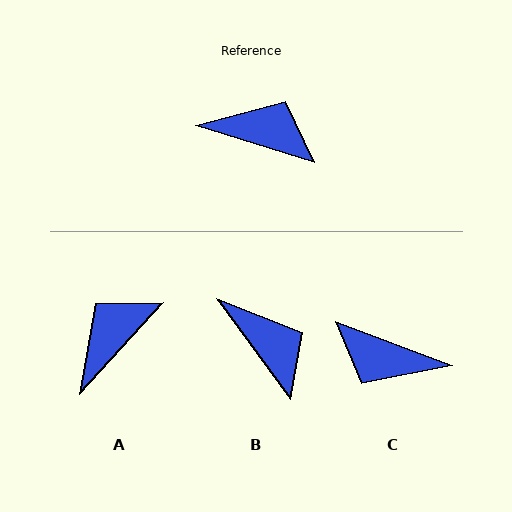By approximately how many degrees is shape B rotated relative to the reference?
Approximately 36 degrees clockwise.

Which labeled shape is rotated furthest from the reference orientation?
C, about 176 degrees away.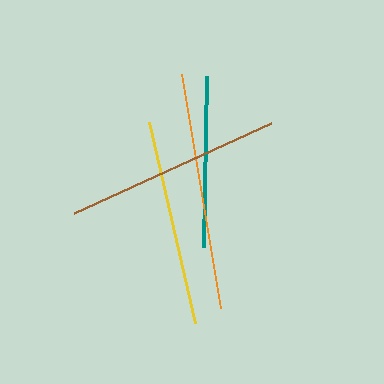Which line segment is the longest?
The orange line is the longest at approximately 237 pixels.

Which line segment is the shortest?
The teal line is the shortest at approximately 171 pixels.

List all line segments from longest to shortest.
From longest to shortest: orange, brown, yellow, teal.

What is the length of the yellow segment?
The yellow segment is approximately 206 pixels long.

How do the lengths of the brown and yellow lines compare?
The brown and yellow lines are approximately the same length.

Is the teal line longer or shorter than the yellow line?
The yellow line is longer than the teal line.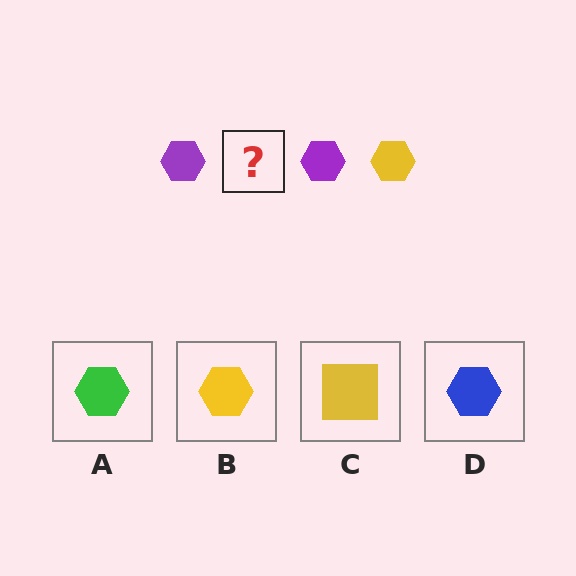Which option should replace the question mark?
Option B.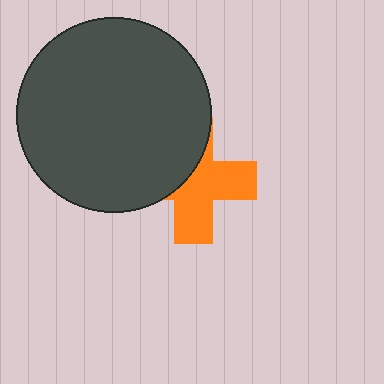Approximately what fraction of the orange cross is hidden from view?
Roughly 43% of the orange cross is hidden behind the dark gray circle.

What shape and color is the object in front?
The object in front is a dark gray circle.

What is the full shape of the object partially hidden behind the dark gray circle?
The partially hidden object is an orange cross.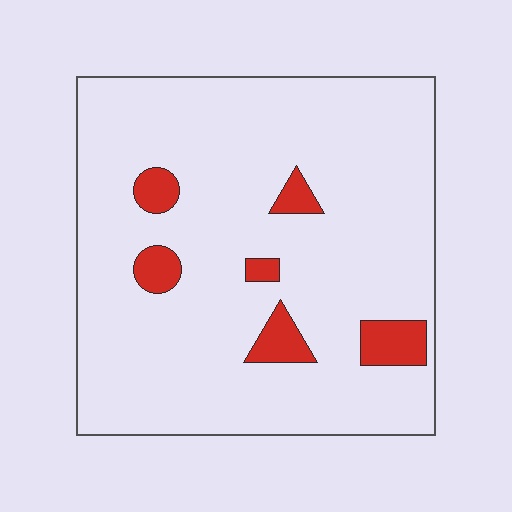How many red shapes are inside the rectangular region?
6.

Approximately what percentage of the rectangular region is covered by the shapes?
Approximately 10%.